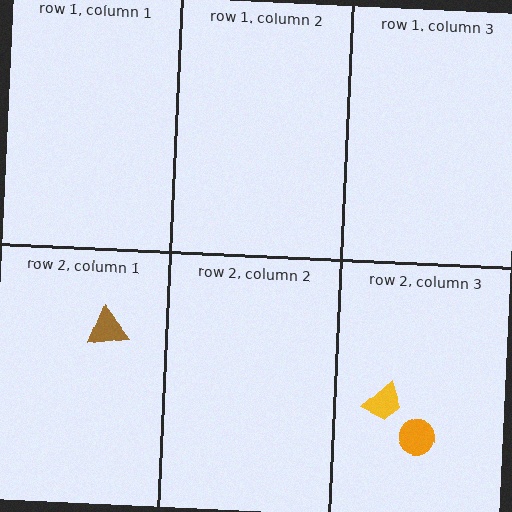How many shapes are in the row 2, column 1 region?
1.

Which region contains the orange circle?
The row 2, column 3 region.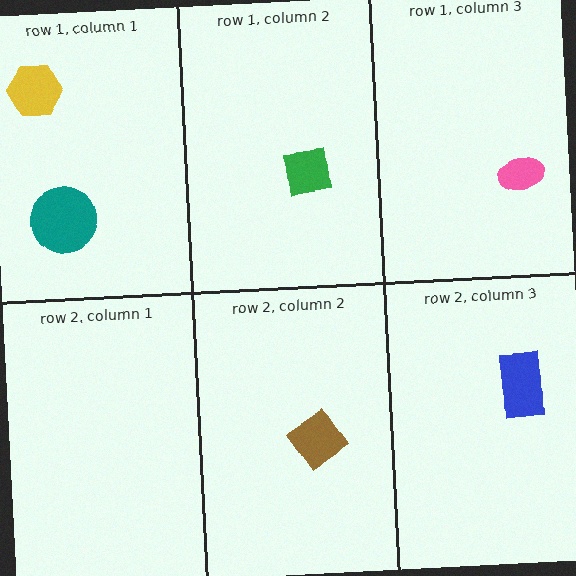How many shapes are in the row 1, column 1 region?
2.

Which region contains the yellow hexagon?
The row 1, column 1 region.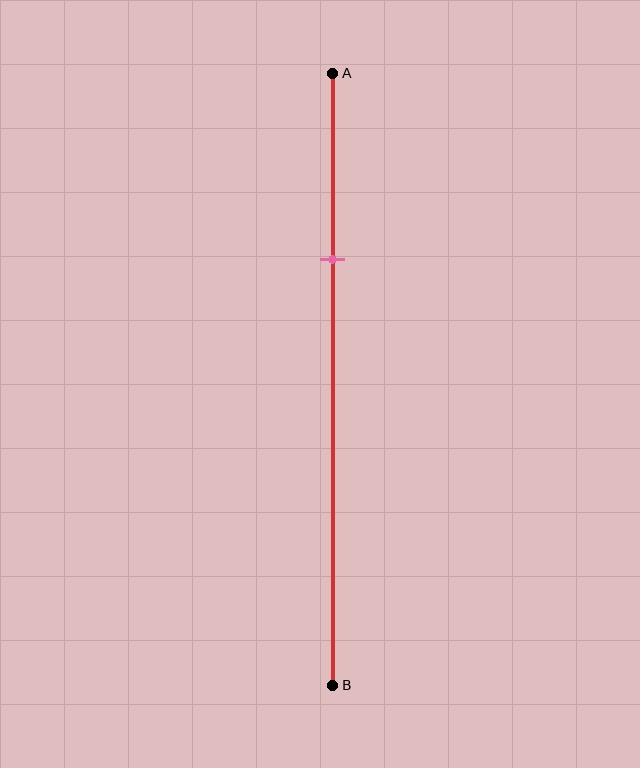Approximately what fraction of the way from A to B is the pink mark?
The pink mark is approximately 30% of the way from A to B.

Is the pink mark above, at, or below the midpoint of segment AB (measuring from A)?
The pink mark is above the midpoint of segment AB.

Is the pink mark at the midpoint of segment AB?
No, the mark is at about 30% from A, not at the 50% midpoint.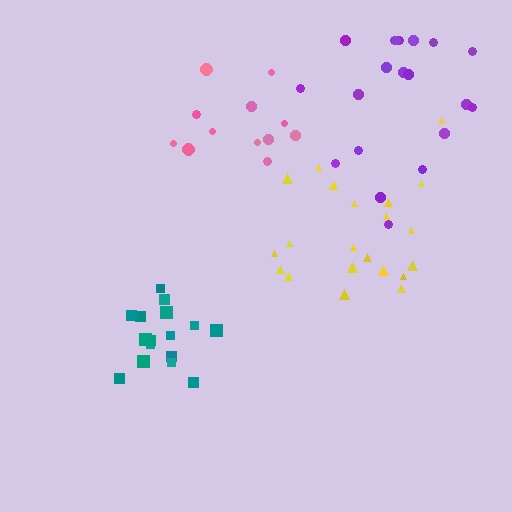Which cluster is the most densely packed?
Teal.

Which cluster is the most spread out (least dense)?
Purple.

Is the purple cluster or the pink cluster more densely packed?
Pink.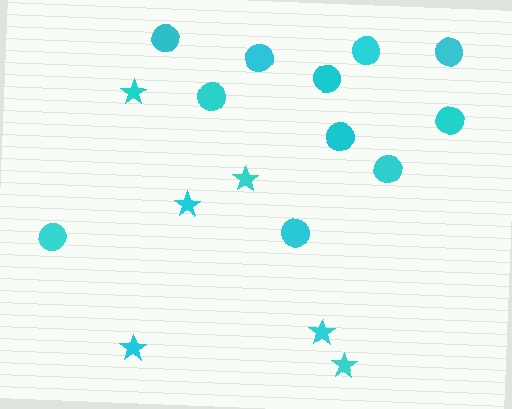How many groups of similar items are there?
There are 2 groups: one group of circles (11) and one group of stars (6).